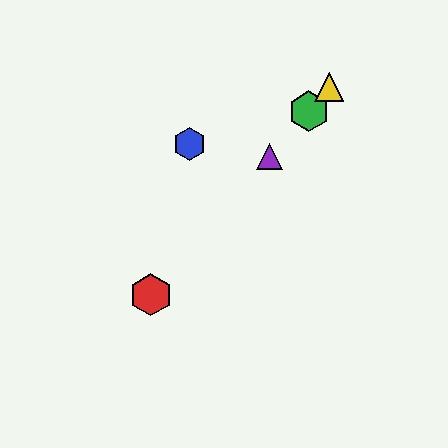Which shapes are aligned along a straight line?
The red hexagon, the green hexagon, the yellow triangle, the purple triangle are aligned along a straight line.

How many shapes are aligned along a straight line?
4 shapes (the red hexagon, the green hexagon, the yellow triangle, the purple triangle) are aligned along a straight line.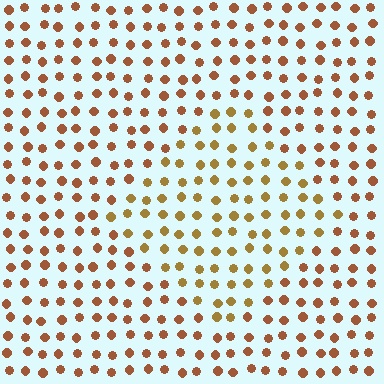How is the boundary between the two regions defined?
The boundary is defined purely by a slight shift in hue (about 24 degrees). Spacing, size, and orientation are identical on both sides.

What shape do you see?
I see a diamond.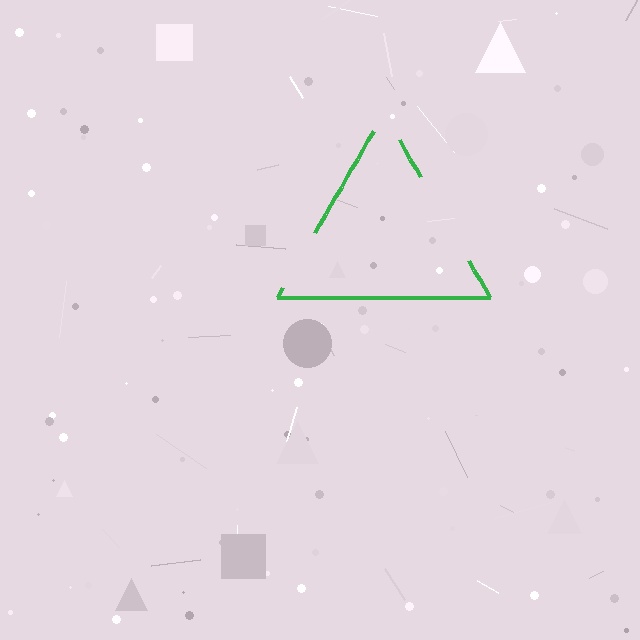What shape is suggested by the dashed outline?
The dashed outline suggests a triangle.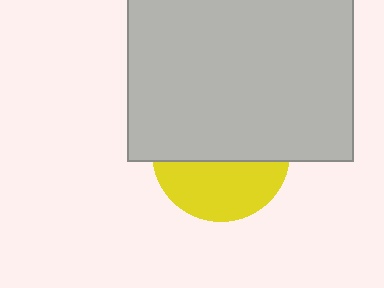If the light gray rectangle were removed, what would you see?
You would see the complete yellow circle.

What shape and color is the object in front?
The object in front is a light gray rectangle.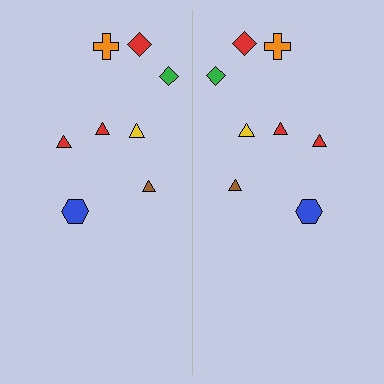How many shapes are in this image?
There are 16 shapes in this image.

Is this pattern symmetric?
Yes, this pattern has bilateral (reflection) symmetry.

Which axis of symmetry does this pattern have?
The pattern has a vertical axis of symmetry running through the center of the image.